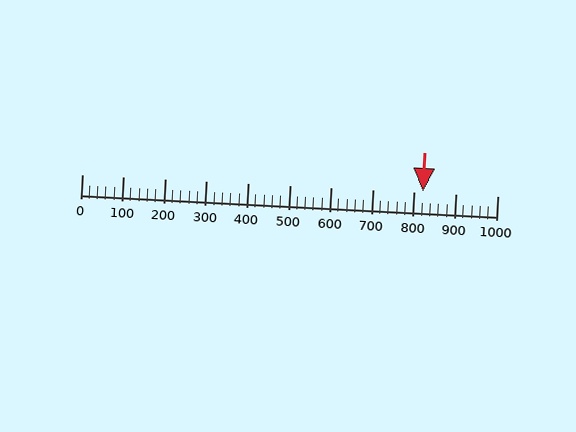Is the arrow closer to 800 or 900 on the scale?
The arrow is closer to 800.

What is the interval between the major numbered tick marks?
The major tick marks are spaced 100 units apart.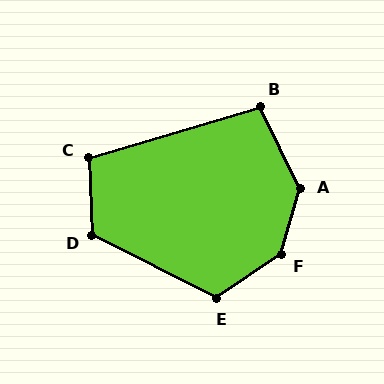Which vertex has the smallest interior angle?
B, at approximately 100 degrees.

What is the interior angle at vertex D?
Approximately 119 degrees (obtuse).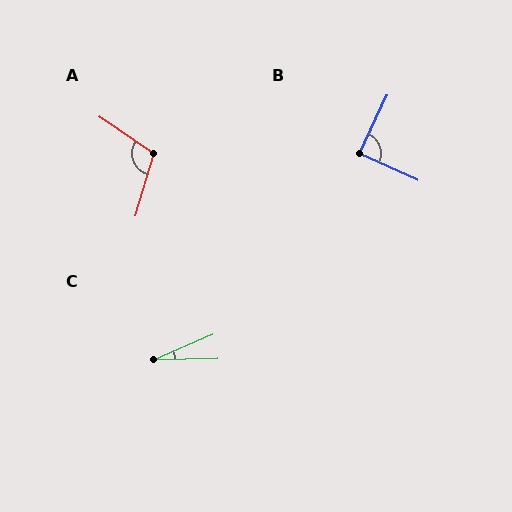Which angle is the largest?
A, at approximately 108 degrees.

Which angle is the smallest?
C, at approximately 21 degrees.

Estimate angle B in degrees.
Approximately 89 degrees.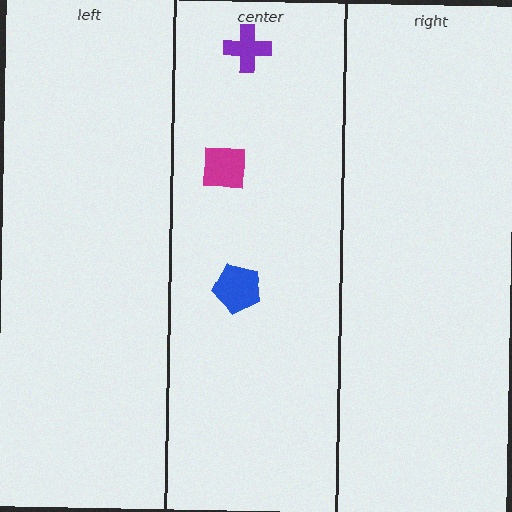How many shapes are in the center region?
3.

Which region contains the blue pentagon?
The center region.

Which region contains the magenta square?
The center region.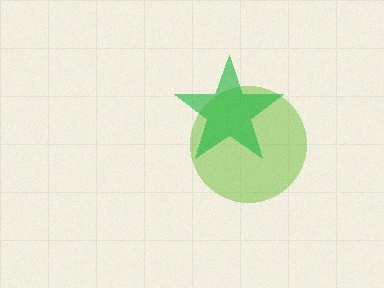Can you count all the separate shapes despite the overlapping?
Yes, there are 2 separate shapes.